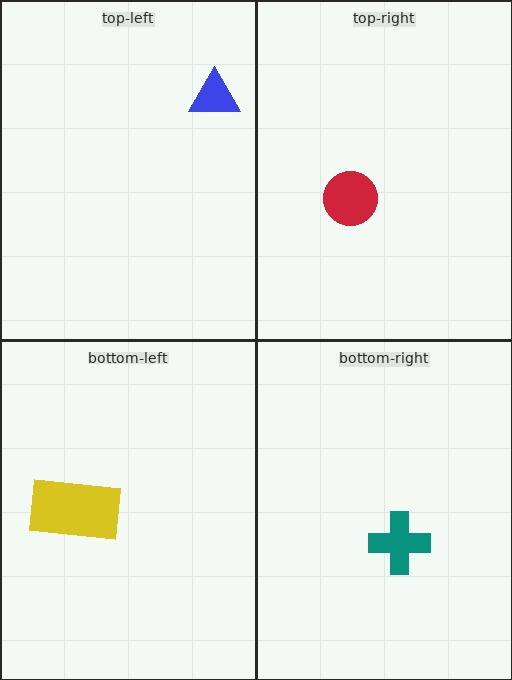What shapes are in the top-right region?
The red circle.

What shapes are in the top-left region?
The blue triangle.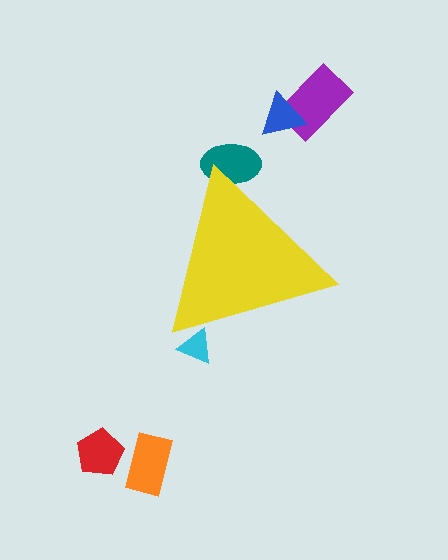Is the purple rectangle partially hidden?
No, the purple rectangle is fully visible.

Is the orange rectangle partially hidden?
No, the orange rectangle is fully visible.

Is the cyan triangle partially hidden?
Yes, the cyan triangle is partially hidden behind the yellow triangle.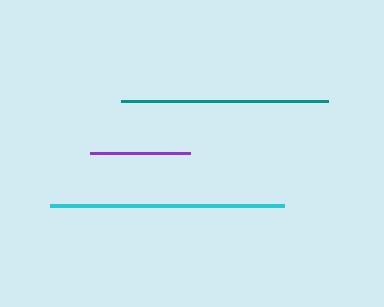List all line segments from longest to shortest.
From longest to shortest: cyan, teal, purple.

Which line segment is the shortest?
The purple line is the shortest at approximately 100 pixels.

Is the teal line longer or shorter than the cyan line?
The cyan line is longer than the teal line.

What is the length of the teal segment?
The teal segment is approximately 208 pixels long.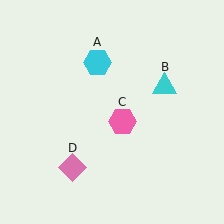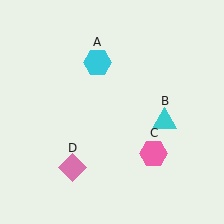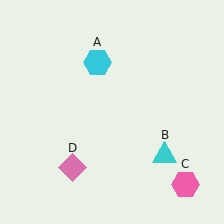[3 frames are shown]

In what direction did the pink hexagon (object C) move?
The pink hexagon (object C) moved down and to the right.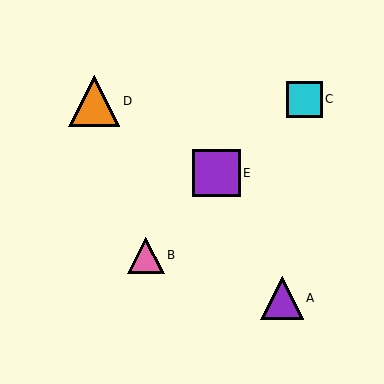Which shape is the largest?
The orange triangle (labeled D) is the largest.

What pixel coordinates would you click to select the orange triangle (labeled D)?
Click at (94, 101) to select the orange triangle D.